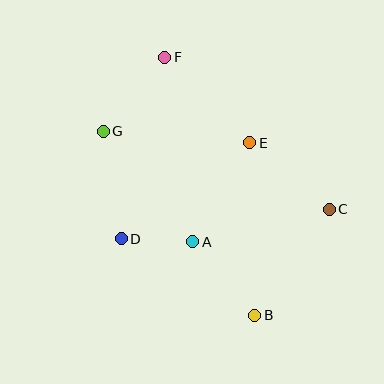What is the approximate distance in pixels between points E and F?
The distance between E and F is approximately 121 pixels.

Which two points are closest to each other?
Points A and D are closest to each other.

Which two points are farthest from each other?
Points B and F are farthest from each other.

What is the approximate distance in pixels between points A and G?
The distance between A and G is approximately 142 pixels.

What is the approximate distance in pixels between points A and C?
The distance between A and C is approximately 140 pixels.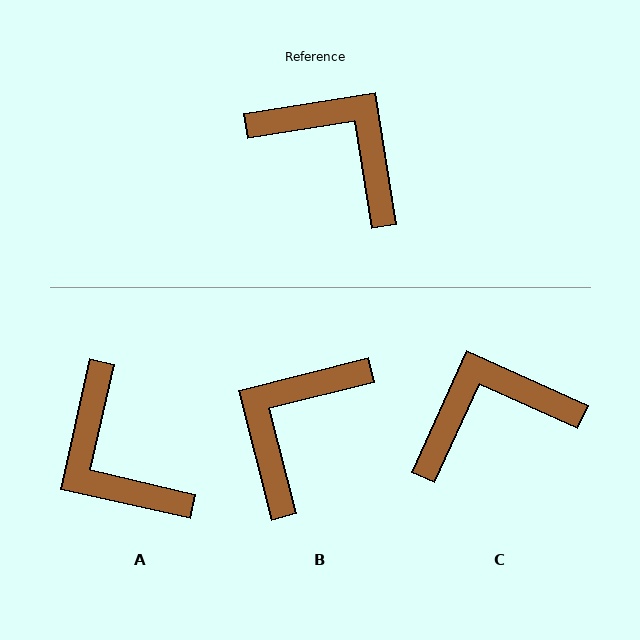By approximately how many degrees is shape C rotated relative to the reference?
Approximately 57 degrees counter-clockwise.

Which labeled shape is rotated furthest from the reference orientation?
A, about 158 degrees away.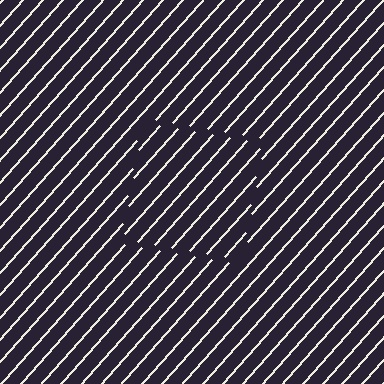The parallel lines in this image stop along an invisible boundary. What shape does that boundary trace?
An illusory square. The interior of the shape contains the same grating, shifted by half a period — the contour is defined by the phase discontinuity where line-ends from the inner and outer gratings abut.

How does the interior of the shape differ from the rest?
The interior of the shape contains the same grating, shifted by half a period — the contour is defined by the phase discontinuity where line-ends from the inner and outer gratings abut.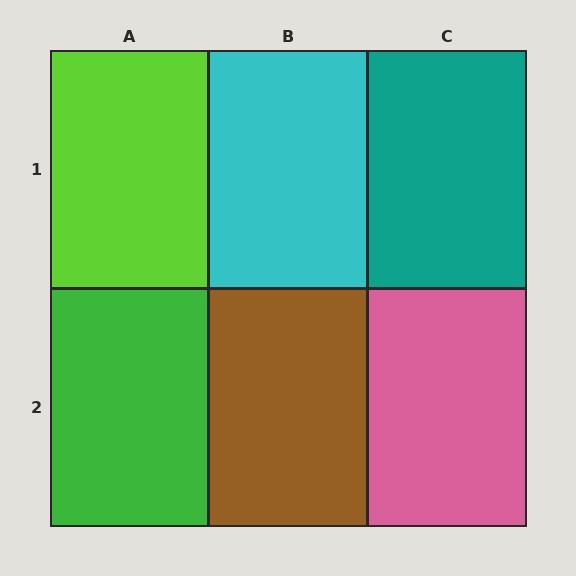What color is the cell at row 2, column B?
Brown.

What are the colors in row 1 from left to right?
Lime, cyan, teal.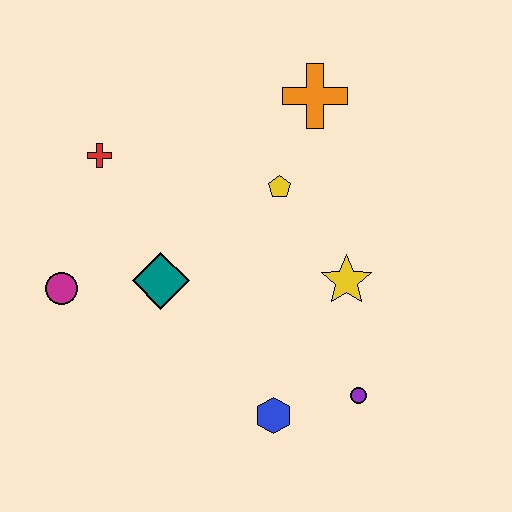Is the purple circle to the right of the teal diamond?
Yes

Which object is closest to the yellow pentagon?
The orange cross is closest to the yellow pentagon.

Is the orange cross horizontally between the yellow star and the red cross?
Yes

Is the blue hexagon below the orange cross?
Yes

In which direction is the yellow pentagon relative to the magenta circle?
The yellow pentagon is to the right of the magenta circle.